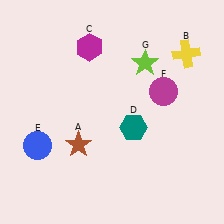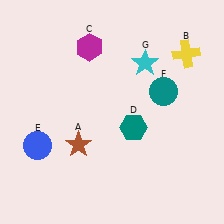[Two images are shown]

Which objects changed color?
F changed from magenta to teal. G changed from lime to cyan.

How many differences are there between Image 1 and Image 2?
There are 2 differences between the two images.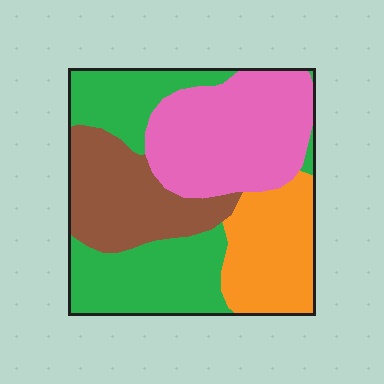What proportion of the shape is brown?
Brown covers around 20% of the shape.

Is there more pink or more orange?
Pink.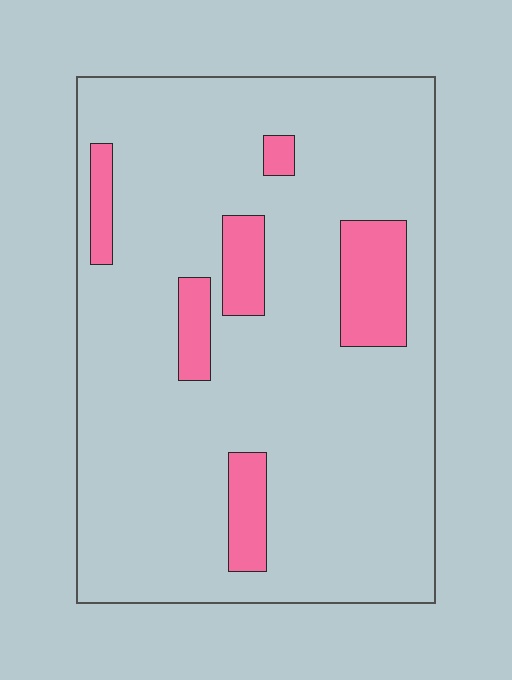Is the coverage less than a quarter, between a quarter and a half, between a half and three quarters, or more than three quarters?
Less than a quarter.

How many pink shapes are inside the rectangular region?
6.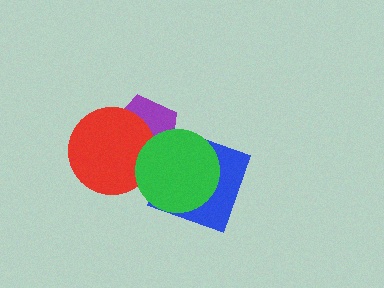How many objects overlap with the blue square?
1 object overlaps with the blue square.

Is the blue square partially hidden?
Yes, it is partially covered by another shape.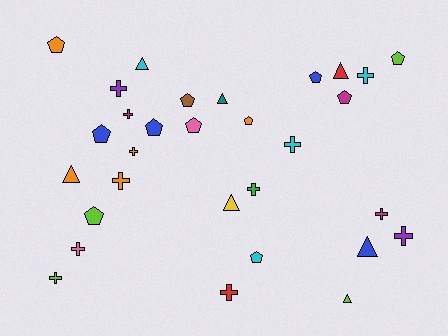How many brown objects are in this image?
There is 1 brown object.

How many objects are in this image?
There are 30 objects.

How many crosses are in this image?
There are 12 crosses.